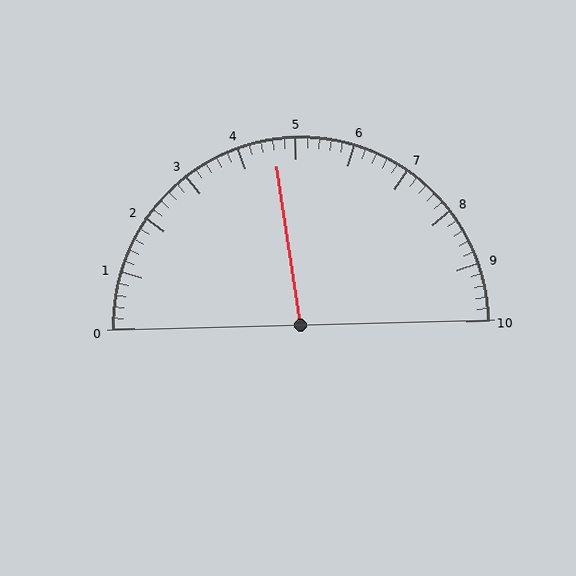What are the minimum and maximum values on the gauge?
The gauge ranges from 0 to 10.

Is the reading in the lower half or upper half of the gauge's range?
The reading is in the lower half of the range (0 to 10).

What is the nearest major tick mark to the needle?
The nearest major tick mark is 5.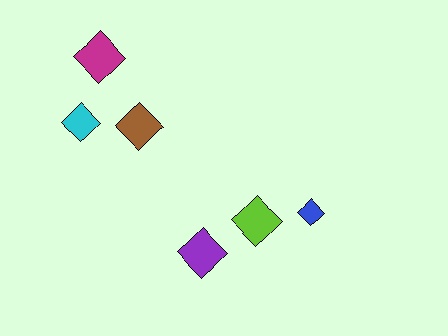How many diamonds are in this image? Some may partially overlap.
There are 6 diamonds.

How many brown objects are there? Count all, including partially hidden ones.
There is 1 brown object.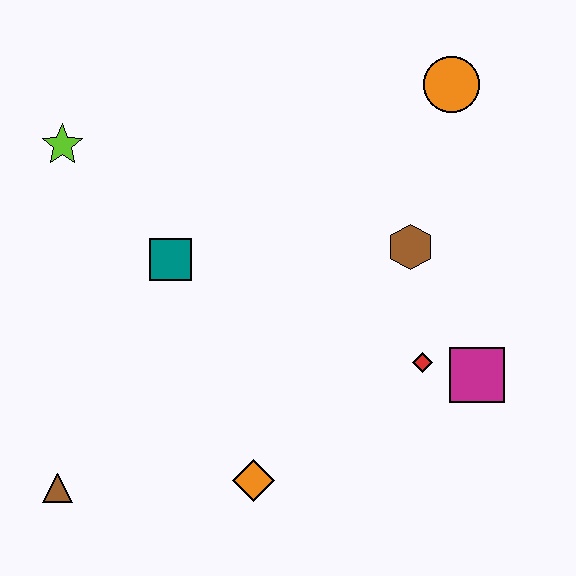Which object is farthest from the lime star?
The magenta square is farthest from the lime star.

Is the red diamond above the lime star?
No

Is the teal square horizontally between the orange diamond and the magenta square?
No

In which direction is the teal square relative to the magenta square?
The teal square is to the left of the magenta square.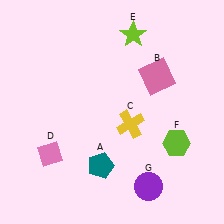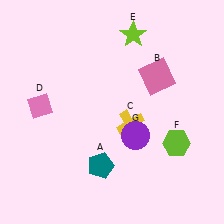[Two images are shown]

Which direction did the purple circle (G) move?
The purple circle (G) moved up.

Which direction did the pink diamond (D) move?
The pink diamond (D) moved up.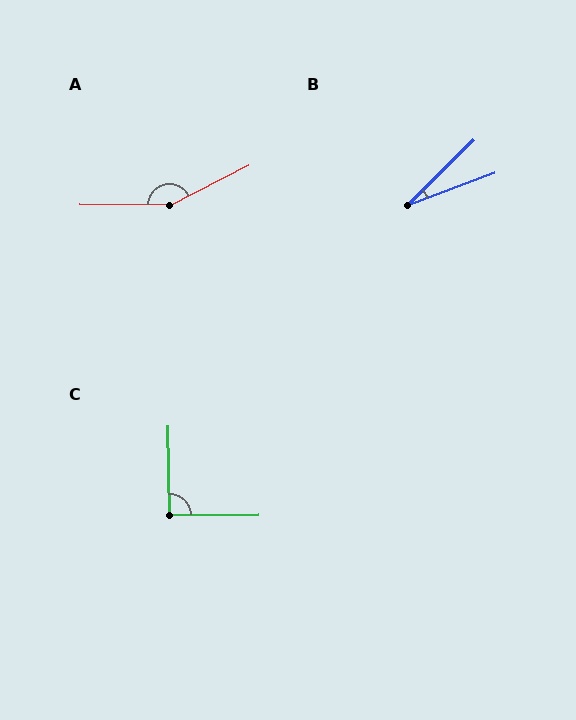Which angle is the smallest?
B, at approximately 24 degrees.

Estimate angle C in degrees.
Approximately 91 degrees.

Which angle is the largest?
A, at approximately 152 degrees.